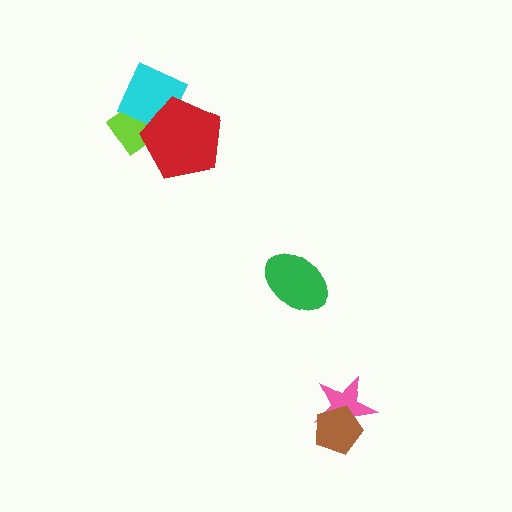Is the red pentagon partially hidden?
No, no other shape covers it.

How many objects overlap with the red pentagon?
2 objects overlap with the red pentagon.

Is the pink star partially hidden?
Yes, it is partially covered by another shape.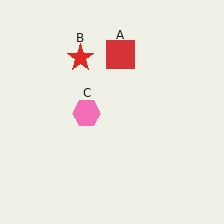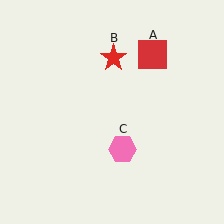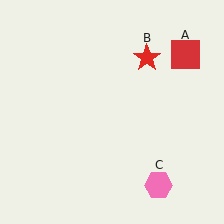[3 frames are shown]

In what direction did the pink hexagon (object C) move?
The pink hexagon (object C) moved down and to the right.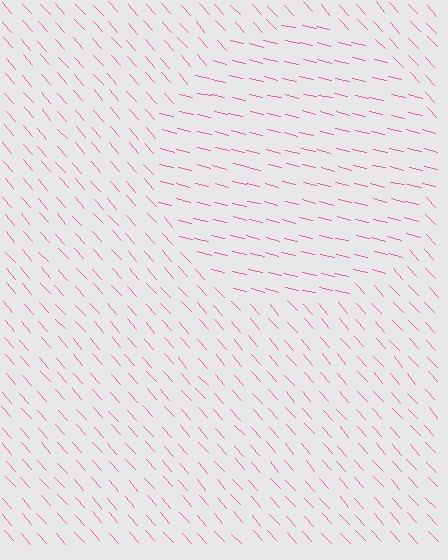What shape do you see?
I see a circle.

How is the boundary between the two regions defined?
The boundary is defined purely by a change in line orientation (approximately 34 degrees difference). All lines are the same color and thickness.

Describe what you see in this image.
The image is filled with small pink line segments. A circle region in the image has lines oriented differently from the surrounding lines, creating a visible texture boundary.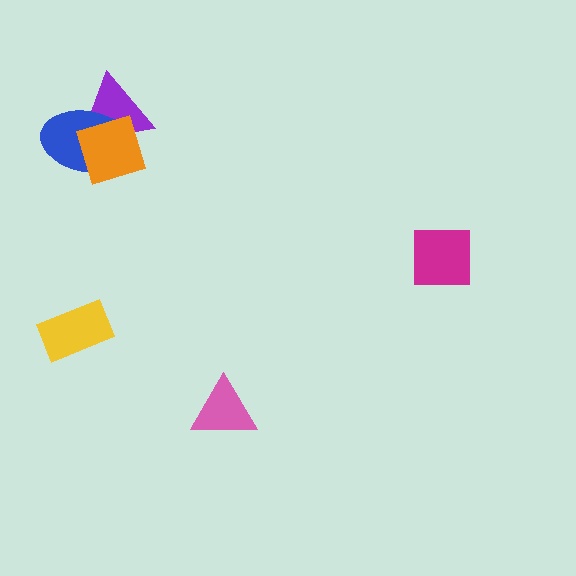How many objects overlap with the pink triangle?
0 objects overlap with the pink triangle.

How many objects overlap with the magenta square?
0 objects overlap with the magenta square.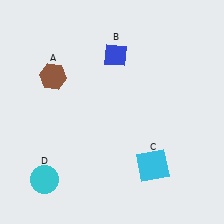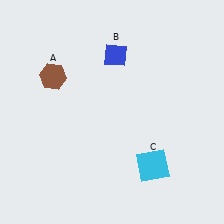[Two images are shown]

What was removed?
The cyan circle (D) was removed in Image 2.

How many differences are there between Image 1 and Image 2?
There is 1 difference between the two images.